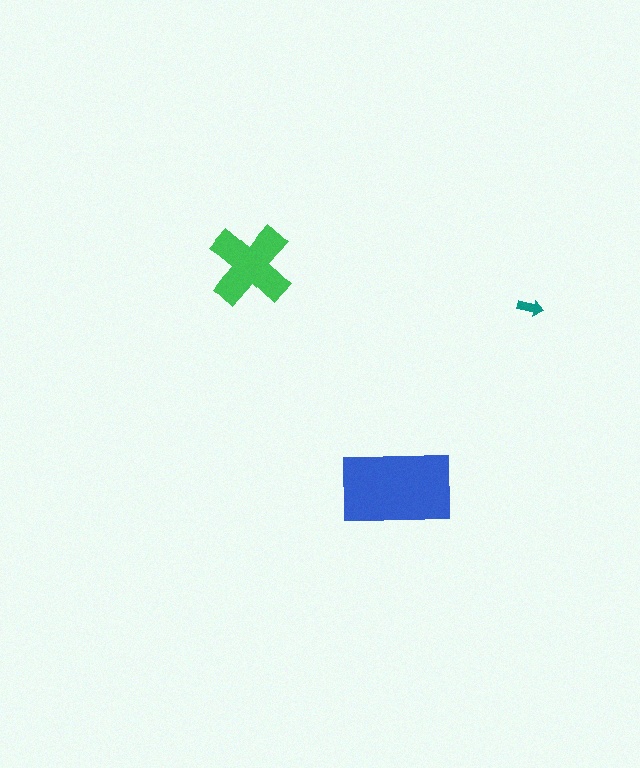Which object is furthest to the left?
The green cross is leftmost.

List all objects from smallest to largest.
The teal arrow, the green cross, the blue rectangle.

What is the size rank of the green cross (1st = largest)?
2nd.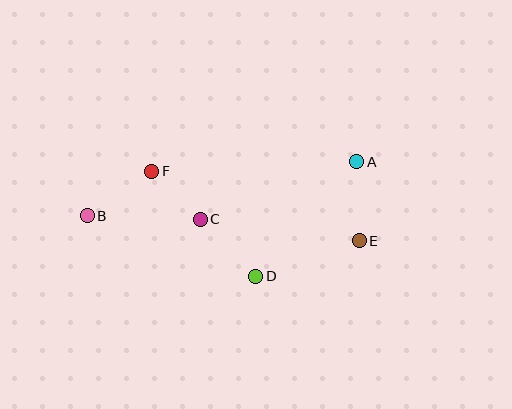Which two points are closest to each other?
Points C and F are closest to each other.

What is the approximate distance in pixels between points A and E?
The distance between A and E is approximately 79 pixels.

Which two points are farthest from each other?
Points A and B are farthest from each other.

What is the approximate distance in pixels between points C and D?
The distance between C and D is approximately 79 pixels.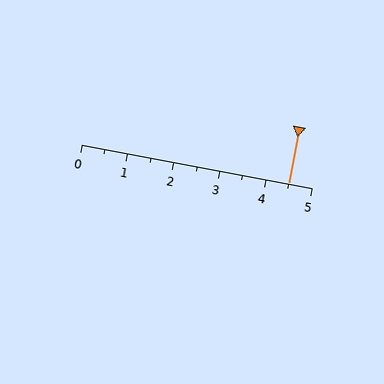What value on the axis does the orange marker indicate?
The marker indicates approximately 4.5.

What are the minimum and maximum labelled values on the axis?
The axis runs from 0 to 5.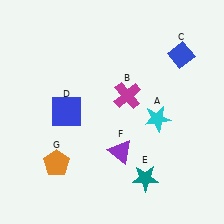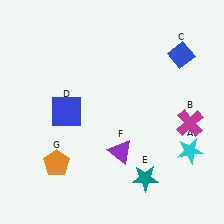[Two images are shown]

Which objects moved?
The objects that moved are: the cyan star (A), the magenta cross (B).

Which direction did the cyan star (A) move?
The cyan star (A) moved right.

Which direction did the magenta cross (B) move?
The magenta cross (B) moved right.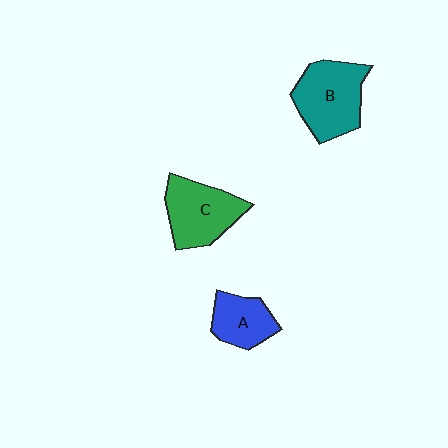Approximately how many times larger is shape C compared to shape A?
Approximately 1.5 times.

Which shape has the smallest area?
Shape A (blue).